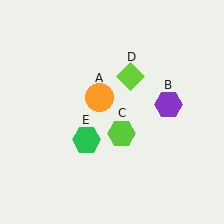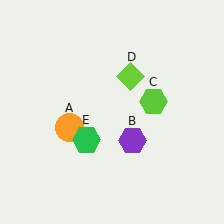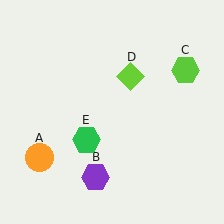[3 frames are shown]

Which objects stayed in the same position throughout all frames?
Lime diamond (object D) and green hexagon (object E) remained stationary.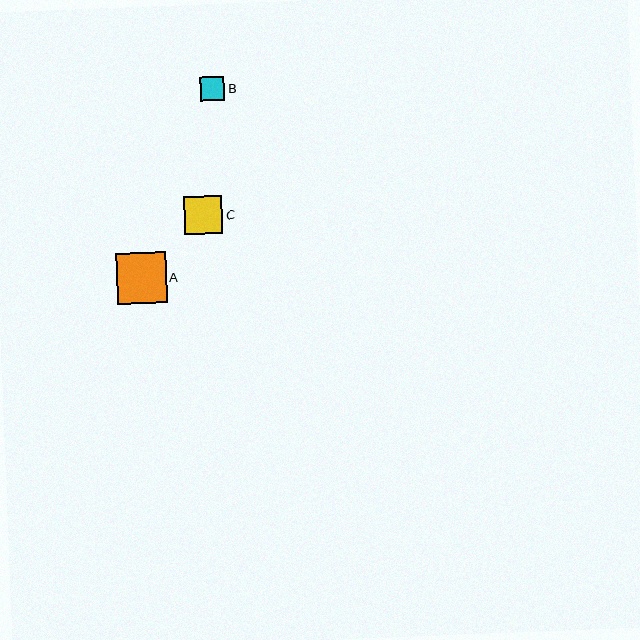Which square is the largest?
Square A is the largest with a size of approximately 50 pixels.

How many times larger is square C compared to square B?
Square C is approximately 1.5 times the size of square B.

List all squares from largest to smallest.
From largest to smallest: A, C, B.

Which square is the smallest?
Square B is the smallest with a size of approximately 25 pixels.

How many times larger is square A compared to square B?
Square A is approximately 2.0 times the size of square B.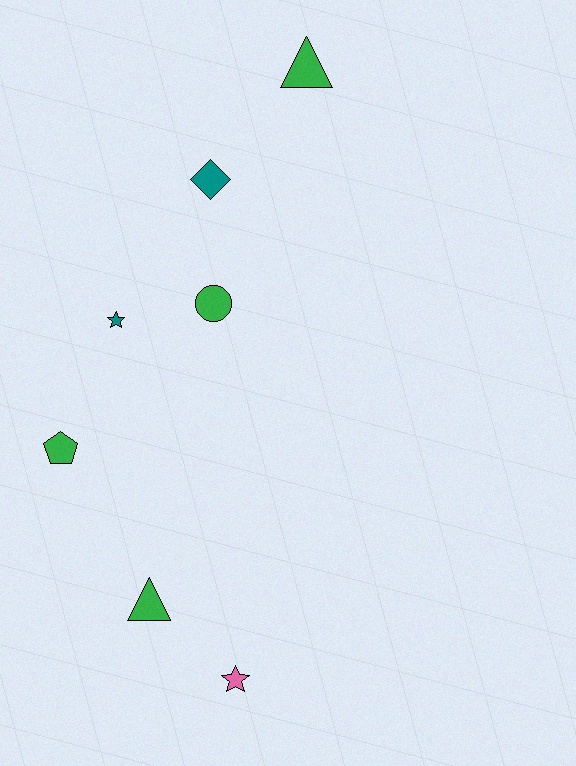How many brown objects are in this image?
There are no brown objects.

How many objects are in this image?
There are 7 objects.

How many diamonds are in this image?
There is 1 diamond.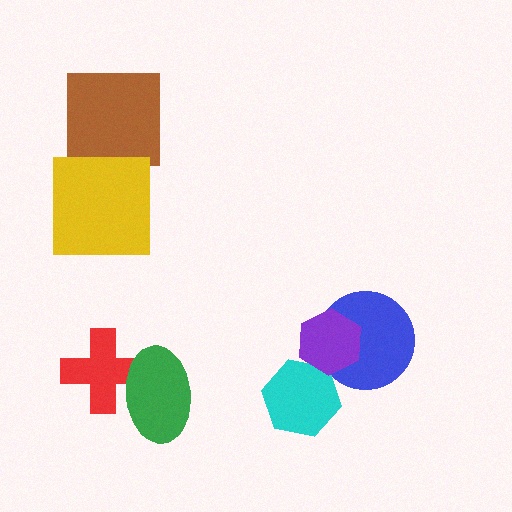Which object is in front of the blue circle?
The purple hexagon is in front of the blue circle.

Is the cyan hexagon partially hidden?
Yes, it is partially covered by another shape.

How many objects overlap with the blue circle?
1 object overlaps with the blue circle.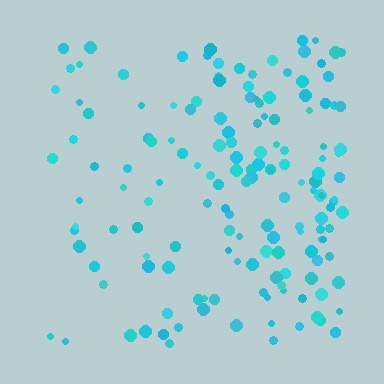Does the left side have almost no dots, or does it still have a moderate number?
Still a moderate number, just noticeably fewer than the right.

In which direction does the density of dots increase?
From left to right, with the right side densest.